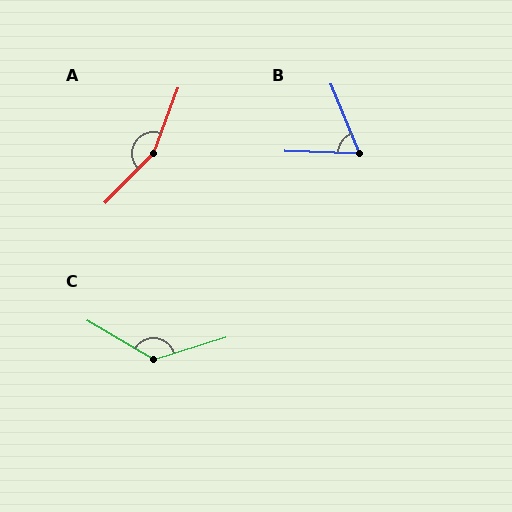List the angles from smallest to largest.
B (66°), C (132°), A (156°).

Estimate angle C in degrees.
Approximately 132 degrees.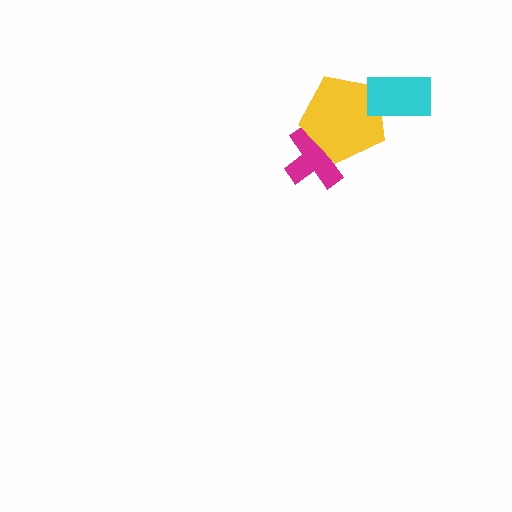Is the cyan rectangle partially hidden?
No, no other shape covers it.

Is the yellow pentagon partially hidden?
Yes, it is partially covered by another shape.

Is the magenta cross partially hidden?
Yes, it is partially covered by another shape.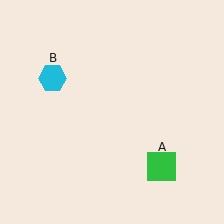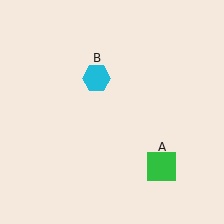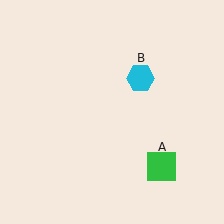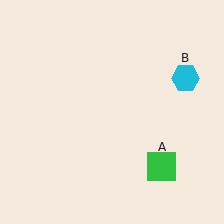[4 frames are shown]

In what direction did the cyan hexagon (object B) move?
The cyan hexagon (object B) moved right.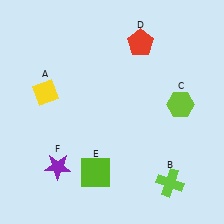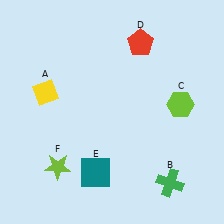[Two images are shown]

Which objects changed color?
B changed from lime to green. E changed from lime to teal. F changed from purple to lime.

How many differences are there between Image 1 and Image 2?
There are 3 differences between the two images.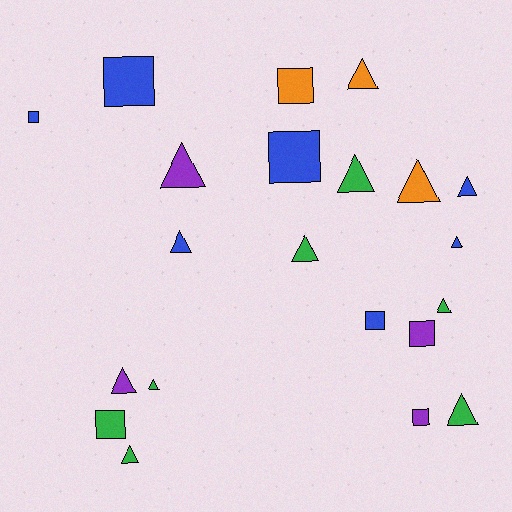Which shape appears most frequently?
Triangle, with 13 objects.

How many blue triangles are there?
There are 3 blue triangles.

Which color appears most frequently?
Blue, with 7 objects.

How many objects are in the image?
There are 21 objects.